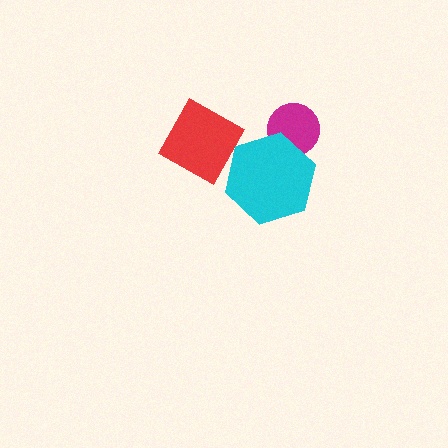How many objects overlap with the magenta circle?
1 object overlaps with the magenta circle.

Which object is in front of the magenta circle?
The cyan hexagon is in front of the magenta circle.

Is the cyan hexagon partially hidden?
No, no other shape covers it.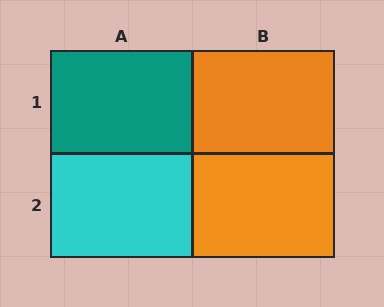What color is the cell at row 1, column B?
Orange.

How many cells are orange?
2 cells are orange.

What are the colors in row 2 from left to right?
Cyan, orange.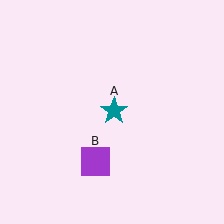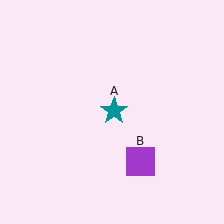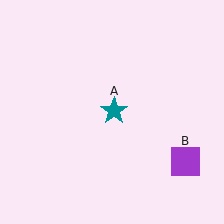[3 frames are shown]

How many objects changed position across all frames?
1 object changed position: purple square (object B).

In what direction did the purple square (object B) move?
The purple square (object B) moved right.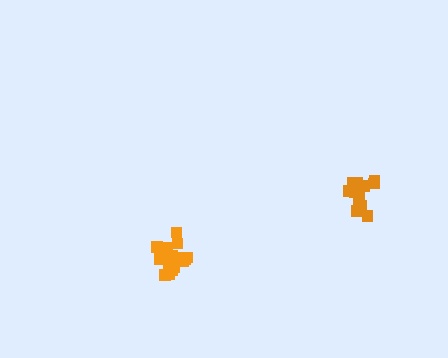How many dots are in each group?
Group 1: 18 dots, Group 2: 12 dots (30 total).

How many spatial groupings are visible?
There are 2 spatial groupings.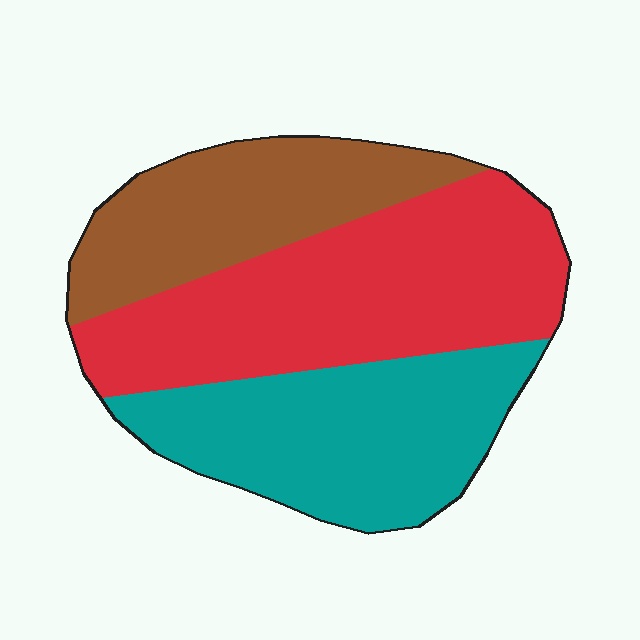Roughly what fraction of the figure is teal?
Teal takes up about one third (1/3) of the figure.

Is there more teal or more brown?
Teal.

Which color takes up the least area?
Brown, at roughly 25%.